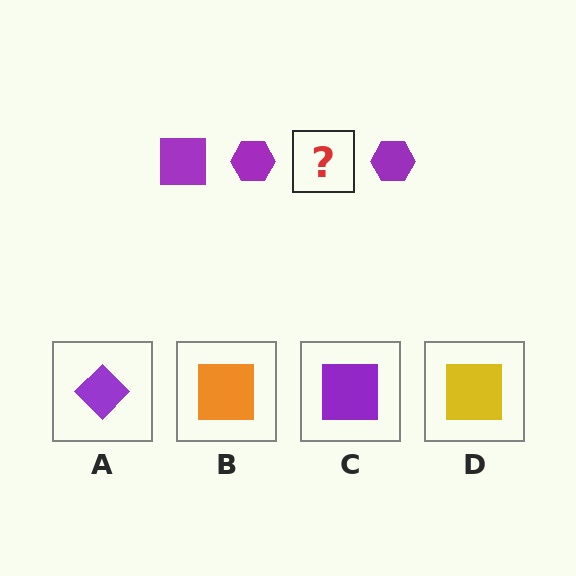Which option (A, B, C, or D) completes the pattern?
C.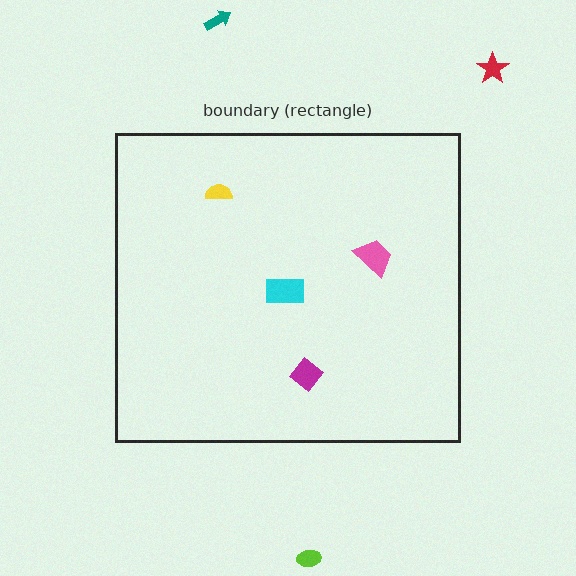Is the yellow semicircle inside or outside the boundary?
Inside.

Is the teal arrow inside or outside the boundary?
Outside.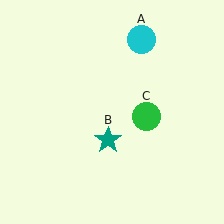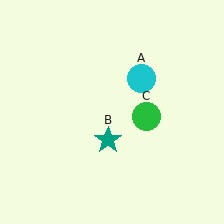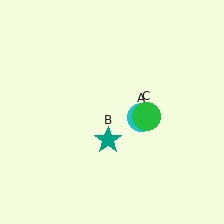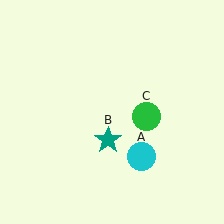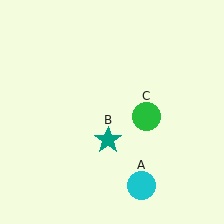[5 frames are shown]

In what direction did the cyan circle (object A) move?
The cyan circle (object A) moved down.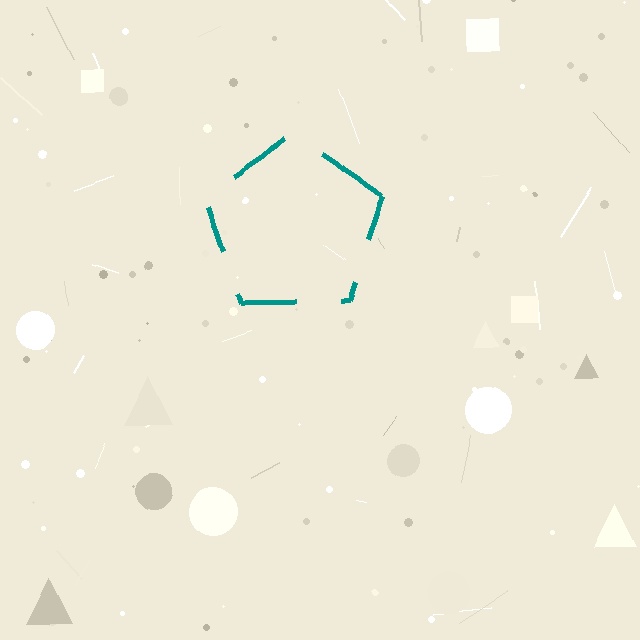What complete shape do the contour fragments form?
The contour fragments form a pentagon.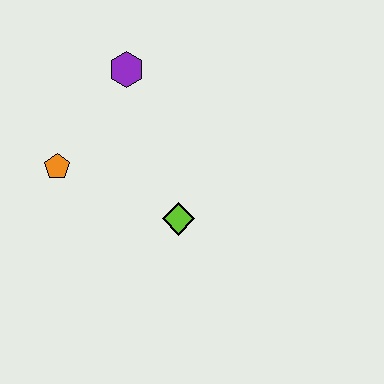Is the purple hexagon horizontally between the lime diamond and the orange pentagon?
Yes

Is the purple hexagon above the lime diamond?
Yes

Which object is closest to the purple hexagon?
The orange pentagon is closest to the purple hexagon.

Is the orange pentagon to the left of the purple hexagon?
Yes